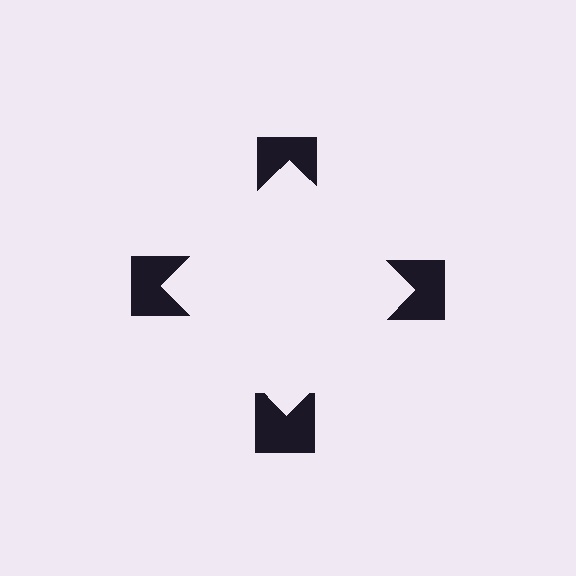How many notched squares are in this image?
There are 4 — one at each vertex of the illusory square.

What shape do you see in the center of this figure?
An illusory square — its edges are inferred from the aligned wedge cuts in the notched squares, not physically drawn.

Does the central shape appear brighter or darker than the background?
It typically appears slightly brighter than the background, even though no actual brightness change is drawn.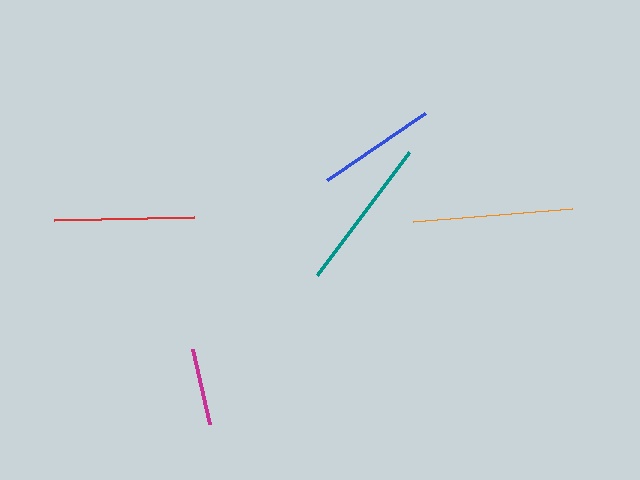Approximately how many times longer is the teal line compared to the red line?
The teal line is approximately 1.1 times the length of the red line.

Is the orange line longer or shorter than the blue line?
The orange line is longer than the blue line.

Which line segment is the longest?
The orange line is the longest at approximately 160 pixels.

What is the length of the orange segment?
The orange segment is approximately 160 pixels long.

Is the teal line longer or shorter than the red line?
The teal line is longer than the red line.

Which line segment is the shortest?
The magenta line is the shortest at approximately 77 pixels.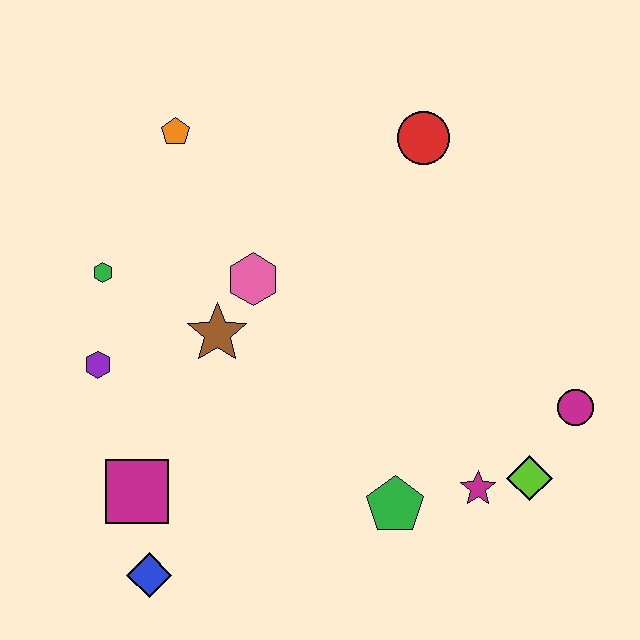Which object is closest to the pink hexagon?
The brown star is closest to the pink hexagon.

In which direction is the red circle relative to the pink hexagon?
The red circle is to the right of the pink hexagon.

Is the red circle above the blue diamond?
Yes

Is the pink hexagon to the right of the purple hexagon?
Yes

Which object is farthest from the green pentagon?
The orange pentagon is farthest from the green pentagon.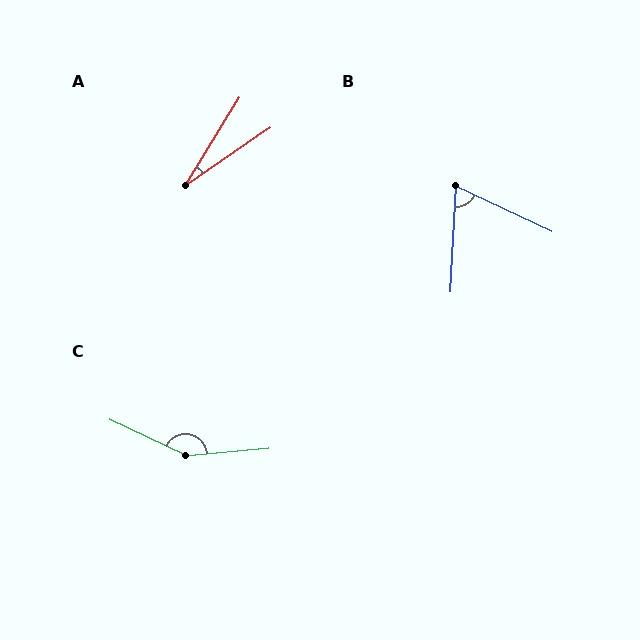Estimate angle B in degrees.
Approximately 67 degrees.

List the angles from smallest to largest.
A (24°), B (67°), C (150°).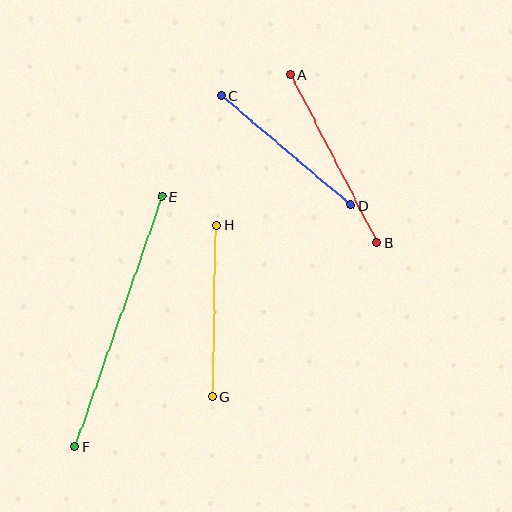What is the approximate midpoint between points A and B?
The midpoint is at approximately (333, 159) pixels.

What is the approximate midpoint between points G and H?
The midpoint is at approximately (215, 311) pixels.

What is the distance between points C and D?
The distance is approximately 170 pixels.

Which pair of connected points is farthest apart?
Points E and F are farthest apart.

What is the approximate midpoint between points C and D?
The midpoint is at approximately (286, 151) pixels.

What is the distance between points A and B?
The distance is approximately 189 pixels.